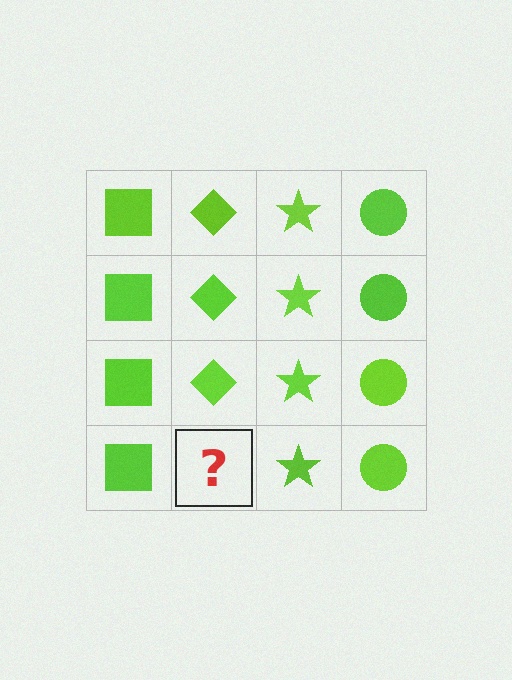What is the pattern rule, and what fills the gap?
The rule is that each column has a consistent shape. The gap should be filled with a lime diamond.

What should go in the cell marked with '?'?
The missing cell should contain a lime diamond.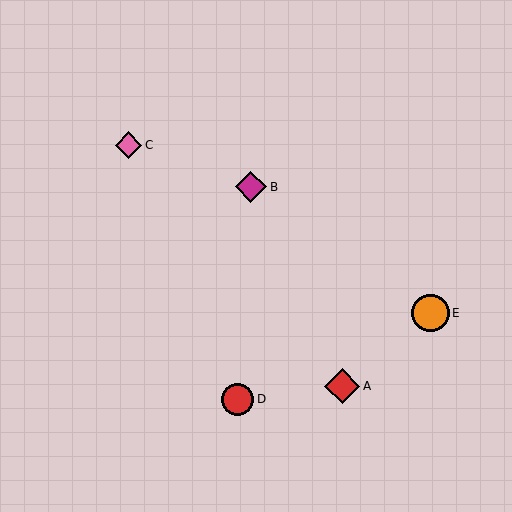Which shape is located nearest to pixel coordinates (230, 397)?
The red circle (labeled D) at (238, 399) is nearest to that location.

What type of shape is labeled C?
Shape C is a pink diamond.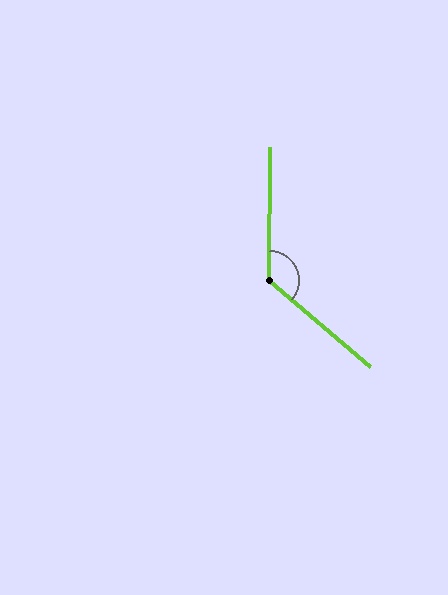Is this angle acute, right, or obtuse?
It is obtuse.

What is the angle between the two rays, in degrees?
Approximately 130 degrees.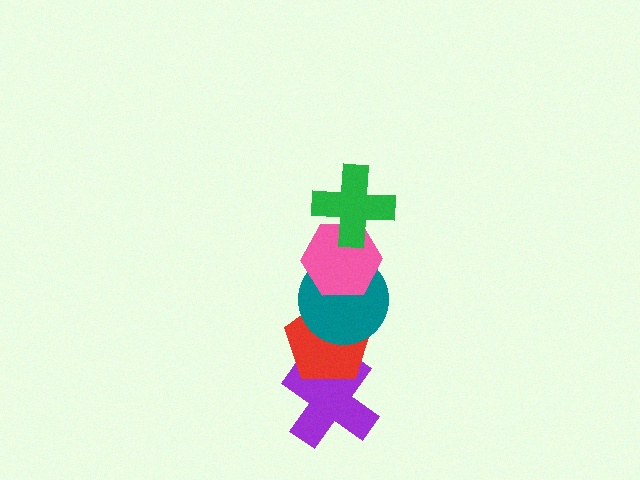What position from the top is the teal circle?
The teal circle is 3rd from the top.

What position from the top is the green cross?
The green cross is 1st from the top.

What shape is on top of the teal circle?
The pink hexagon is on top of the teal circle.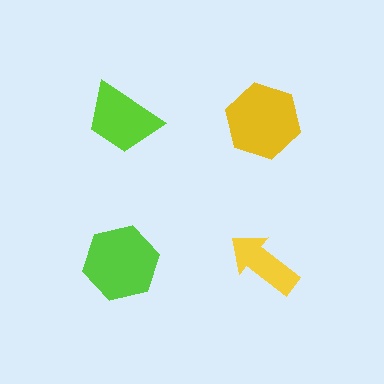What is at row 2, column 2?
A yellow arrow.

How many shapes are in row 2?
2 shapes.